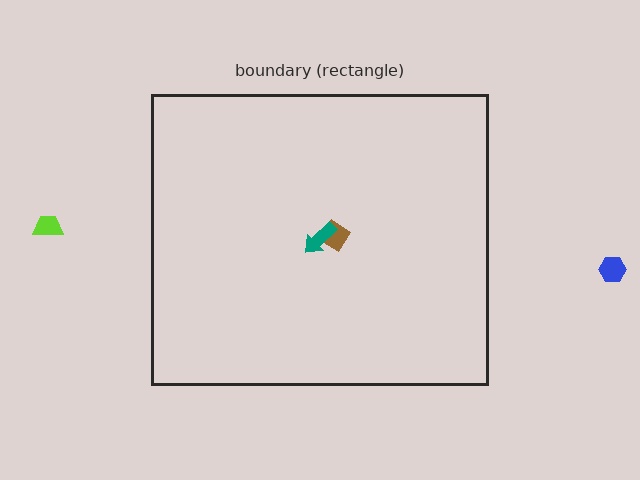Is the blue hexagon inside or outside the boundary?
Outside.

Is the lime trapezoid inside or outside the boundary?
Outside.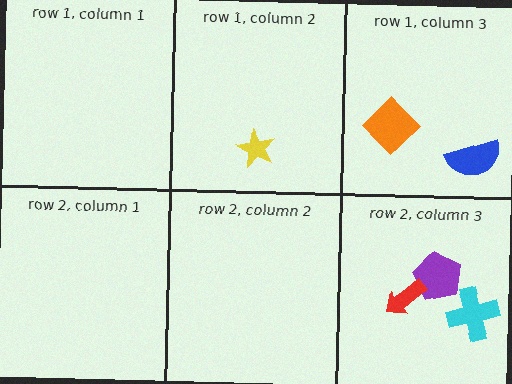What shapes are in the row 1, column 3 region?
The orange diamond, the blue semicircle.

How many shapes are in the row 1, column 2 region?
1.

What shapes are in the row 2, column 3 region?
The purple pentagon, the red arrow, the cyan cross.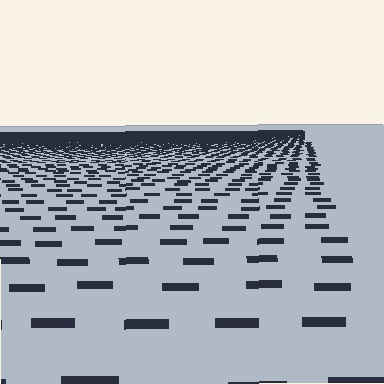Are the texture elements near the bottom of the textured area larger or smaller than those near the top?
Larger. Near the bottom, elements are closer to the viewer and appear at a bigger on-screen size.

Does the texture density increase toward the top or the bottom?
Density increases toward the top.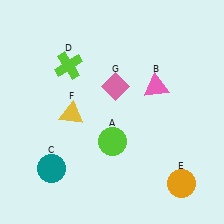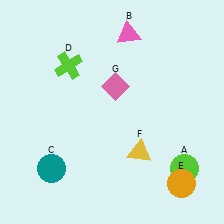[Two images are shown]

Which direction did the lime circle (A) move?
The lime circle (A) moved right.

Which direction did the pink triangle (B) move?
The pink triangle (B) moved up.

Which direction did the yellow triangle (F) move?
The yellow triangle (F) moved right.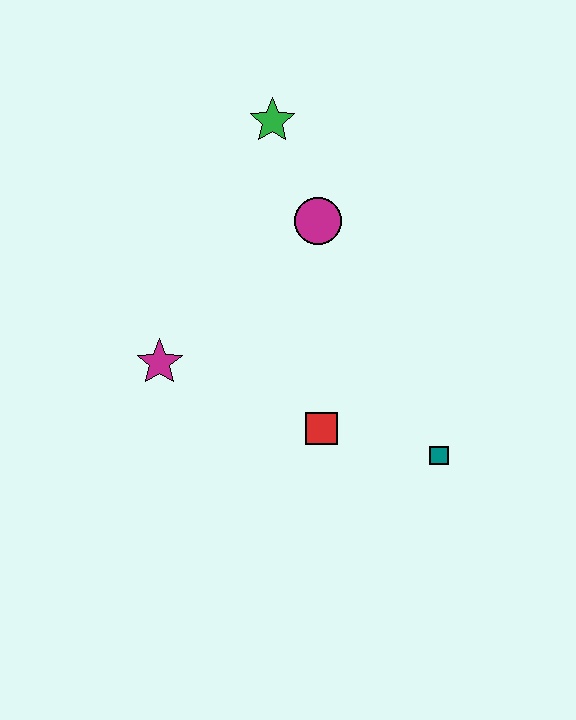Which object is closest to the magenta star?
The red square is closest to the magenta star.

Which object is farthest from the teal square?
The green star is farthest from the teal square.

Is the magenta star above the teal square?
Yes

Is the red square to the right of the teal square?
No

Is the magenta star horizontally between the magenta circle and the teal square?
No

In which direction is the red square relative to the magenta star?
The red square is to the right of the magenta star.